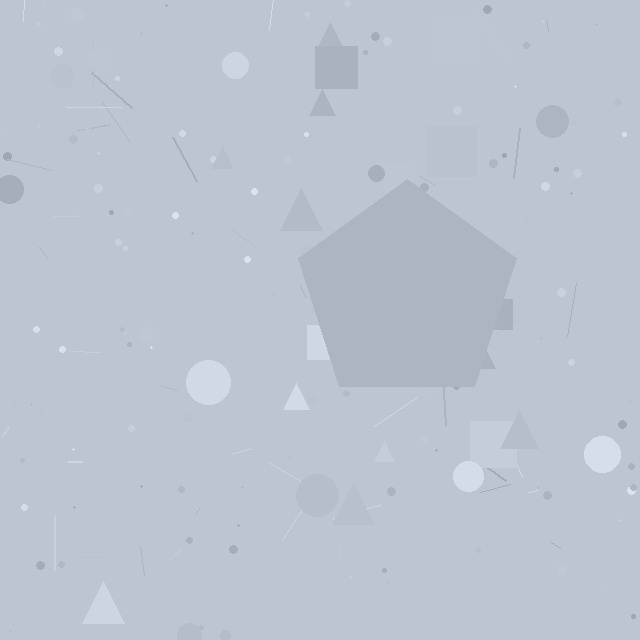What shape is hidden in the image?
A pentagon is hidden in the image.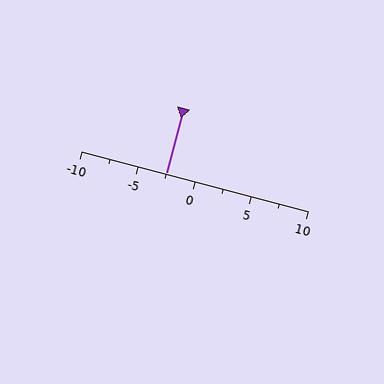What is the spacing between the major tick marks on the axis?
The major ticks are spaced 5 apart.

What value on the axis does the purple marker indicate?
The marker indicates approximately -2.5.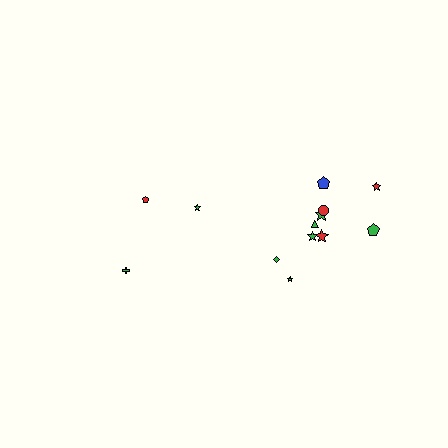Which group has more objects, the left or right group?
The right group.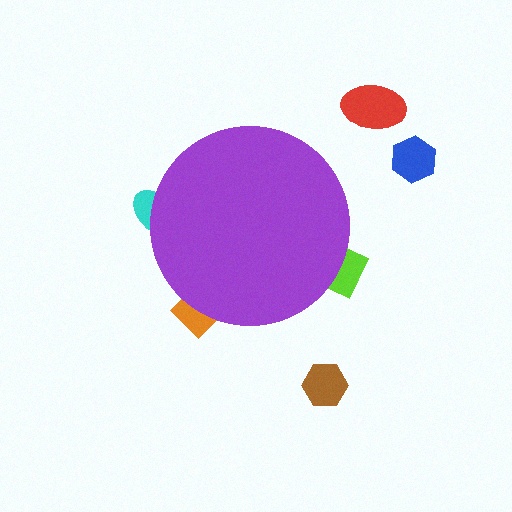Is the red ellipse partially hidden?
No, the red ellipse is fully visible.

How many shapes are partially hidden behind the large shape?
3 shapes are partially hidden.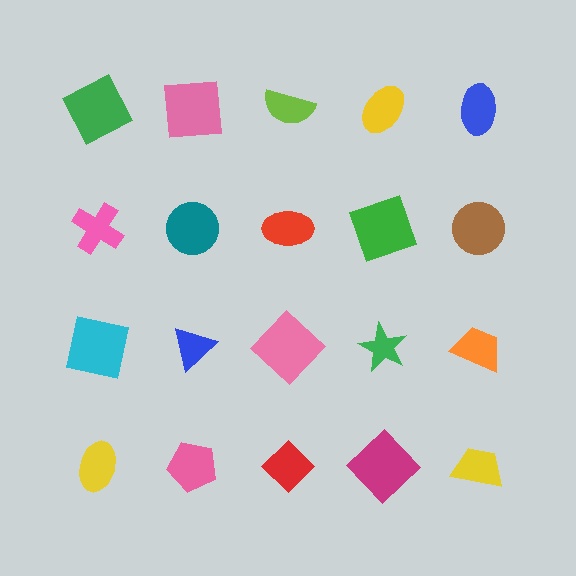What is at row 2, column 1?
A pink cross.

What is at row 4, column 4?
A magenta diamond.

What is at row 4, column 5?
A yellow trapezoid.